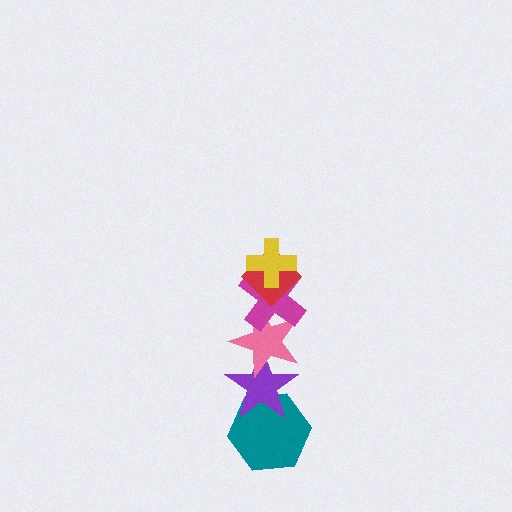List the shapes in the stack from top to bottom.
From top to bottom: the yellow cross, the red diamond, the magenta cross, the pink star, the purple star, the teal hexagon.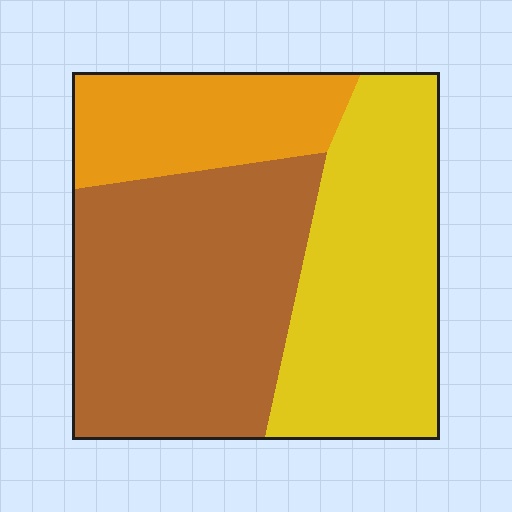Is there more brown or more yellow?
Brown.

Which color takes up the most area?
Brown, at roughly 45%.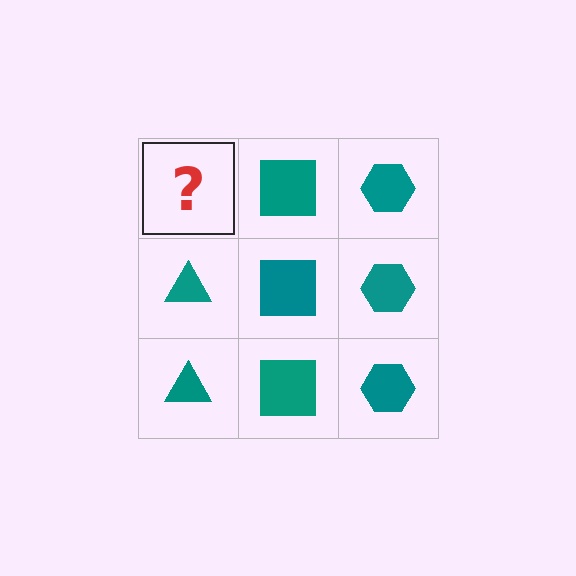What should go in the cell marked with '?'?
The missing cell should contain a teal triangle.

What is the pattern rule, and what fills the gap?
The rule is that each column has a consistent shape. The gap should be filled with a teal triangle.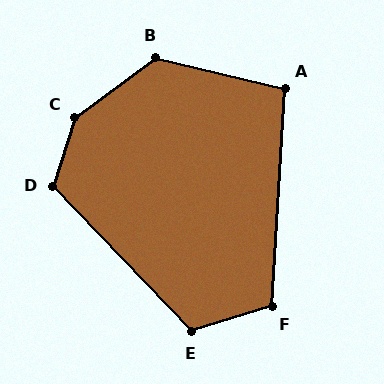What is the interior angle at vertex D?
Approximately 119 degrees (obtuse).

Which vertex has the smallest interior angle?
A, at approximately 100 degrees.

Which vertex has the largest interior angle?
C, at approximately 144 degrees.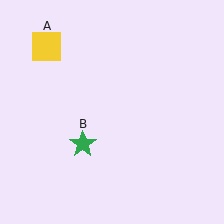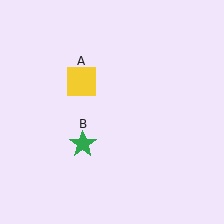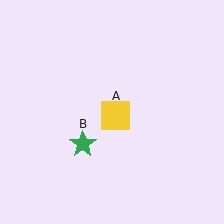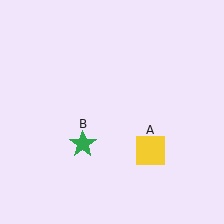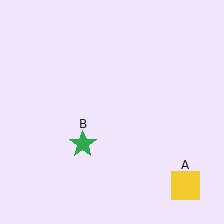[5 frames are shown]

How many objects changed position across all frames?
1 object changed position: yellow square (object A).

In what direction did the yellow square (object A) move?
The yellow square (object A) moved down and to the right.